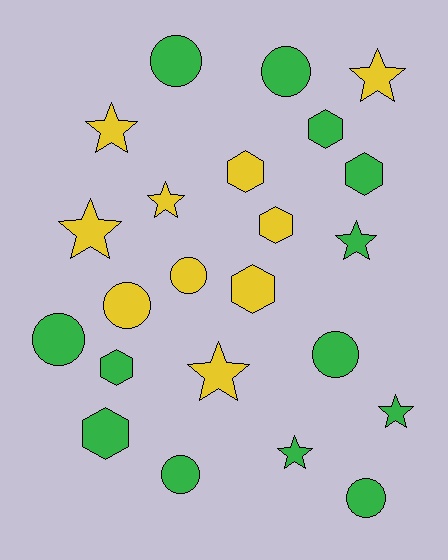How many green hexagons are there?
There are 4 green hexagons.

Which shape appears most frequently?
Circle, with 8 objects.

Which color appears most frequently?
Green, with 13 objects.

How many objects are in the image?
There are 23 objects.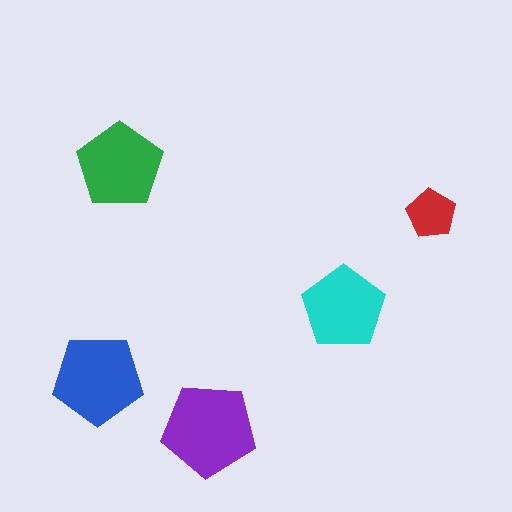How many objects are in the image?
There are 5 objects in the image.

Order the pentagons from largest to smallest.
the purple one, the blue one, the green one, the cyan one, the red one.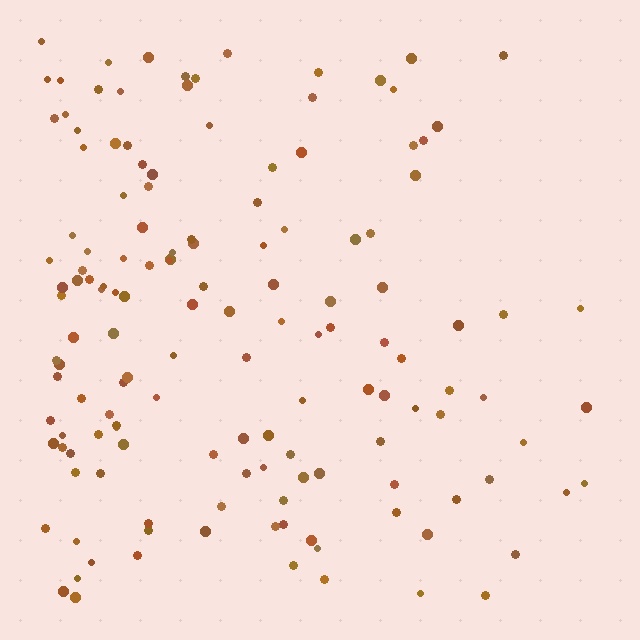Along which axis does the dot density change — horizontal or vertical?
Horizontal.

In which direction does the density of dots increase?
From right to left, with the left side densest.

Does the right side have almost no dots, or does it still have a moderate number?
Still a moderate number, just noticeably fewer than the left.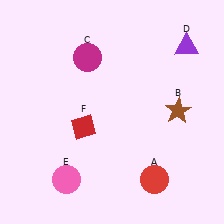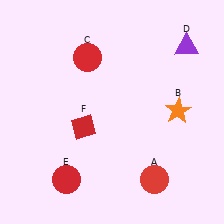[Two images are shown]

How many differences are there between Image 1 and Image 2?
There are 3 differences between the two images.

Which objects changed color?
B changed from brown to orange. C changed from magenta to red. E changed from pink to red.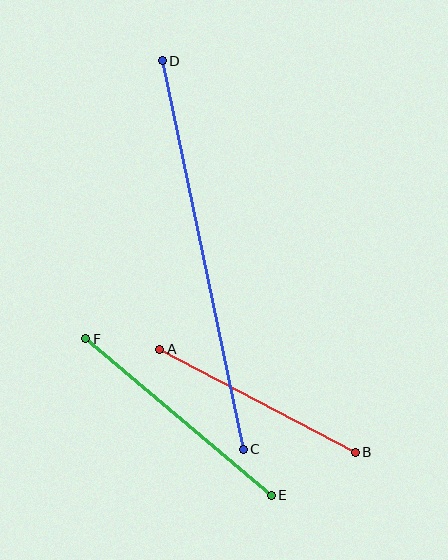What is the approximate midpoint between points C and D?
The midpoint is at approximately (203, 255) pixels.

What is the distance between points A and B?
The distance is approximately 221 pixels.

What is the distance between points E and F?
The distance is approximately 243 pixels.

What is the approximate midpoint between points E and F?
The midpoint is at approximately (178, 417) pixels.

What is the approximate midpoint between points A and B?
The midpoint is at approximately (258, 401) pixels.